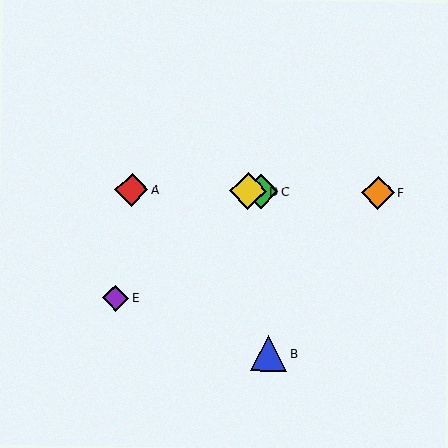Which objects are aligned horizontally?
Objects A, C, D, F are aligned horizontally.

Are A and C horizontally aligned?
Yes, both are at y≈190.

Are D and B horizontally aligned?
No, D is at y≈191 and B is at y≈353.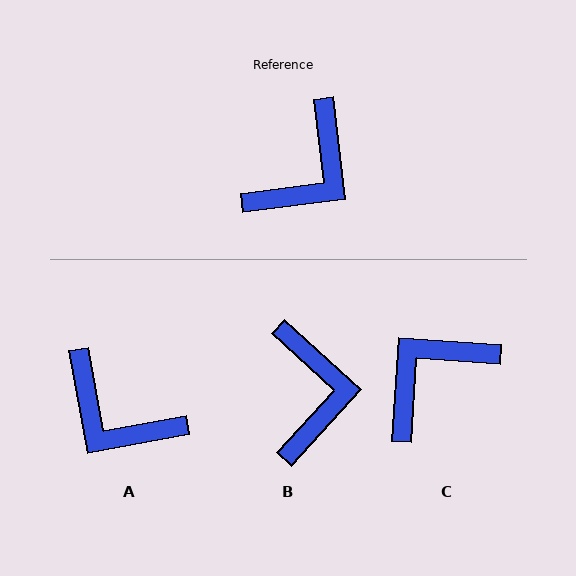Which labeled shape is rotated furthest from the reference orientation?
C, about 169 degrees away.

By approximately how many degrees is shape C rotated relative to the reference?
Approximately 169 degrees counter-clockwise.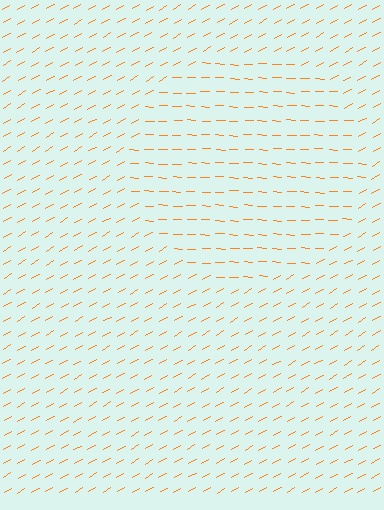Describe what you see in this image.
The image is filled with small orange line segments. A circle region in the image has lines oriented differently from the surrounding lines, creating a visible texture boundary.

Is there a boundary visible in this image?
Yes, there is a texture boundary formed by a change in line orientation.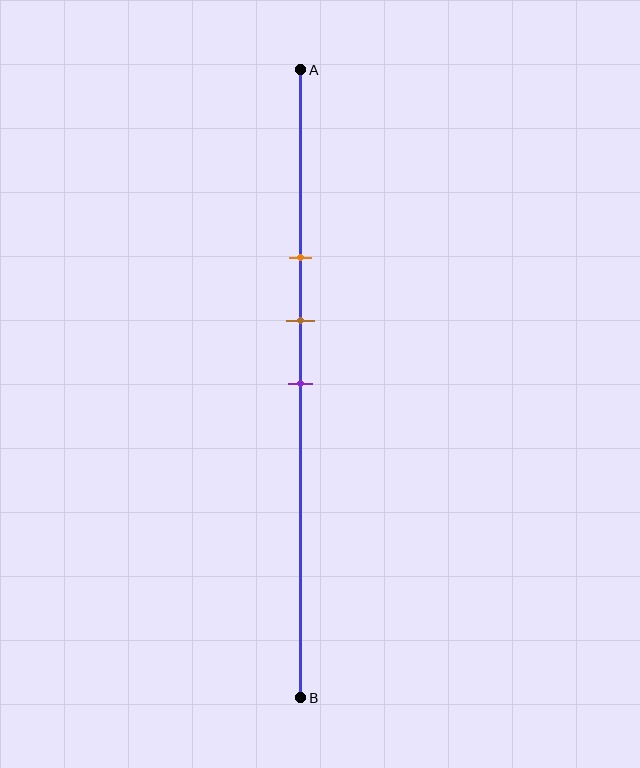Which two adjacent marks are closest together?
The brown and purple marks are the closest adjacent pair.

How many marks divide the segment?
There are 3 marks dividing the segment.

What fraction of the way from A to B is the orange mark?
The orange mark is approximately 30% (0.3) of the way from A to B.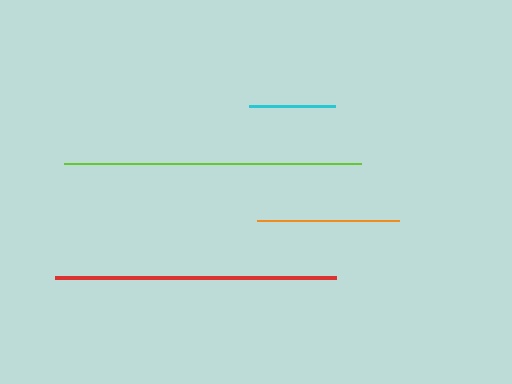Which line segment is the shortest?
The cyan line is the shortest at approximately 86 pixels.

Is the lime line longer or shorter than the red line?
The lime line is longer than the red line.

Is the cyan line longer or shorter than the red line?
The red line is longer than the cyan line.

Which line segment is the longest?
The lime line is the longest at approximately 297 pixels.